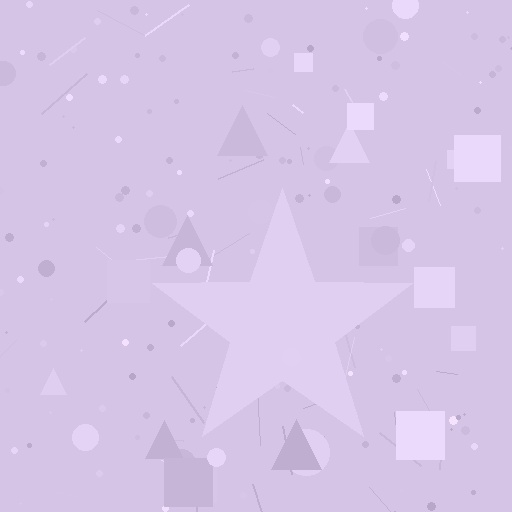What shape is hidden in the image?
A star is hidden in the image.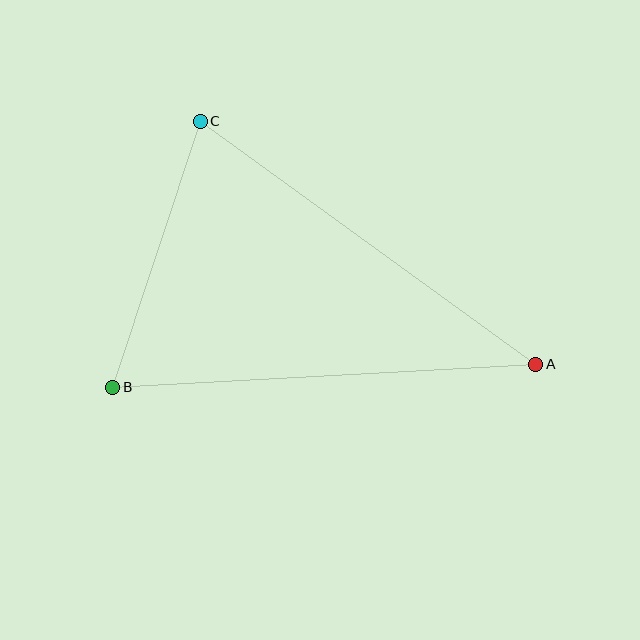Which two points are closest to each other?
Points B and C are closest to each other.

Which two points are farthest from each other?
Points A and B are farthest from each other.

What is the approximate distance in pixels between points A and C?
The distance between A and C is approximately 415 pixels.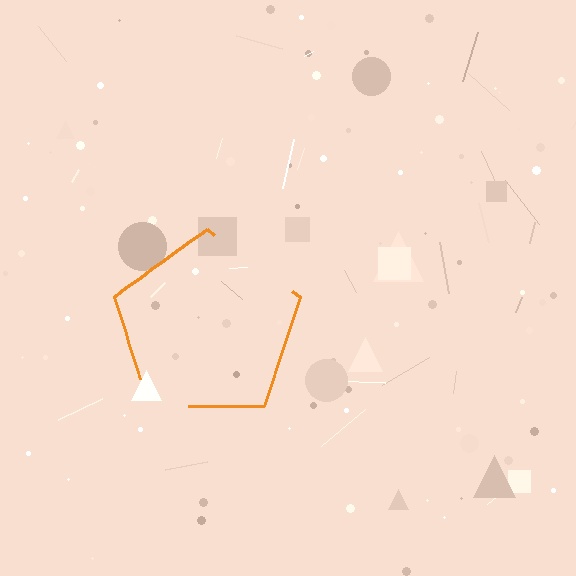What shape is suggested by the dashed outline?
The dashed outline suggests a pentagon.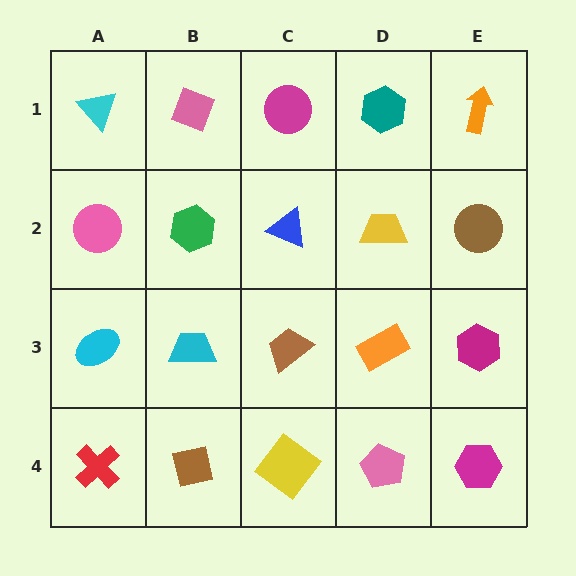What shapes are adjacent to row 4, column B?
A cyan trapezoid (row 3, column B), a red cross (row 4, column A), a yellow diamond (row 4, column C).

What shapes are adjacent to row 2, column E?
An orange arrow (row 1, column E), a magenta hexagon (row 3, column E), a yellow trapezoid (row 2, column D).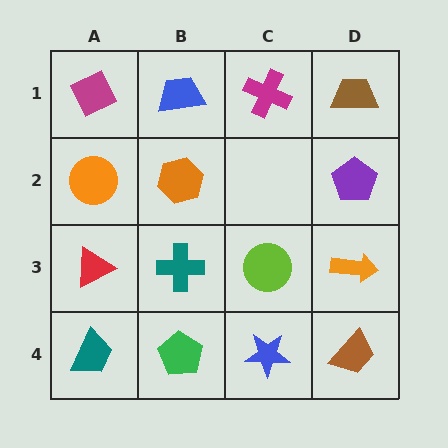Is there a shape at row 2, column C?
No, that cell is empty.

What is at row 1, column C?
A magenta cross.